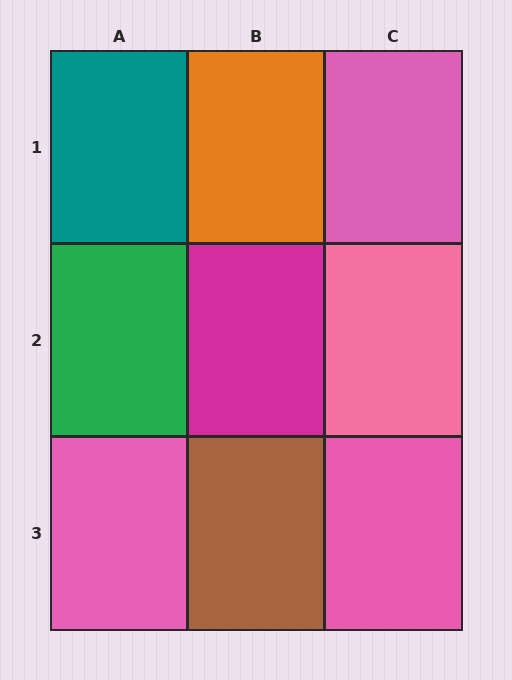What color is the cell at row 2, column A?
Green.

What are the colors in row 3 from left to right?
Pink, brown, pink.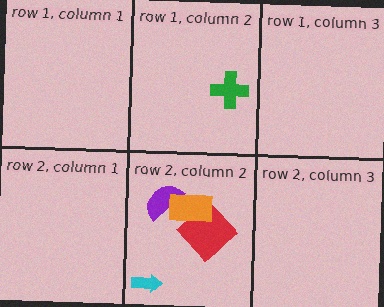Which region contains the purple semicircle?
The row 2, column 2 region.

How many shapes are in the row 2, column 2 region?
4.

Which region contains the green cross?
The row 1, column 2 region.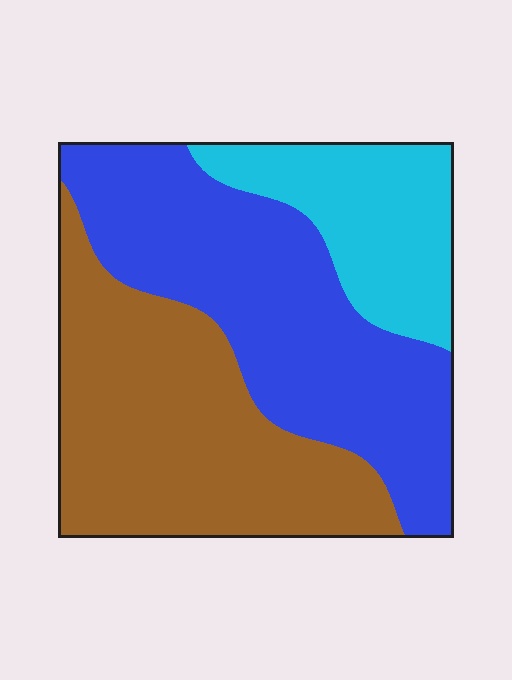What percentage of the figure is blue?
Blue covers 41% of the figure.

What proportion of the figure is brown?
Brown covers about 40% of the figure.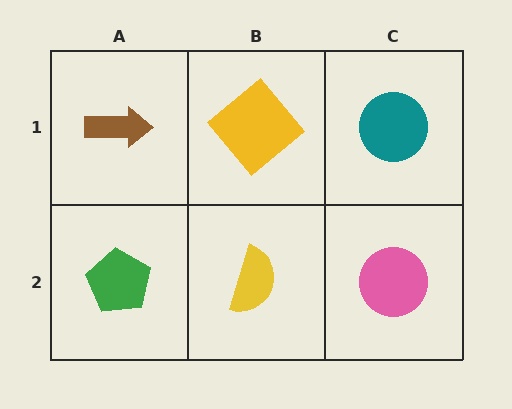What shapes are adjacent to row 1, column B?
A yellow semicircle (row 2, column B), a brown arrow (row 1, column A), a teal circle (row 1, column C).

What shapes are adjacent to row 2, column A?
A brown arrow (row 1, column A), a yellow semicircle (row 2, column B).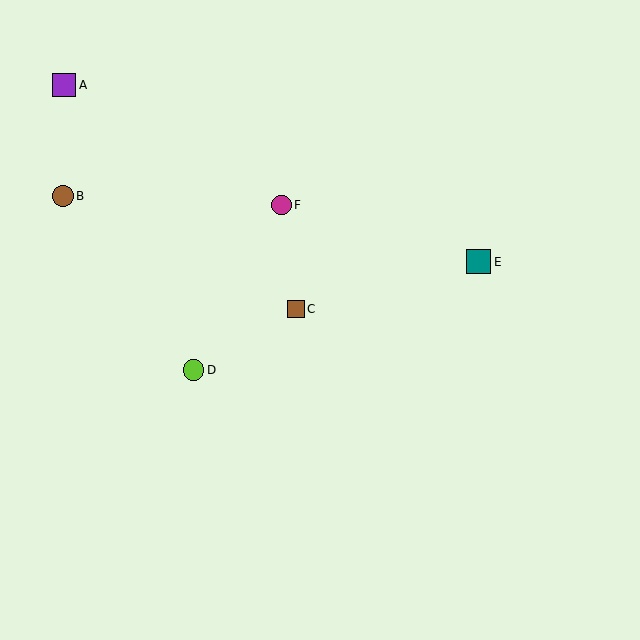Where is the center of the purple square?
The center of the purple square is at (64, 85).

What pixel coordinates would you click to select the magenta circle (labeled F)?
Click at (281, 205) to select the magenta circle F.